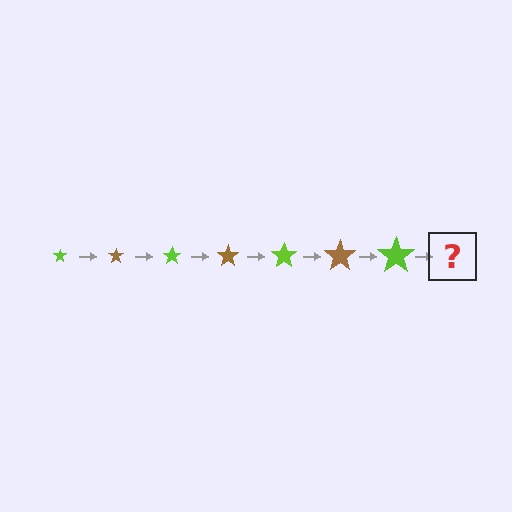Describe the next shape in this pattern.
It should be a brown star, larger than the previous one.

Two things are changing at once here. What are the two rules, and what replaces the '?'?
The two rules are that the star grows larger each step and the color cycles through lime and brown. The '?' should be a brown star, larger than the previous one.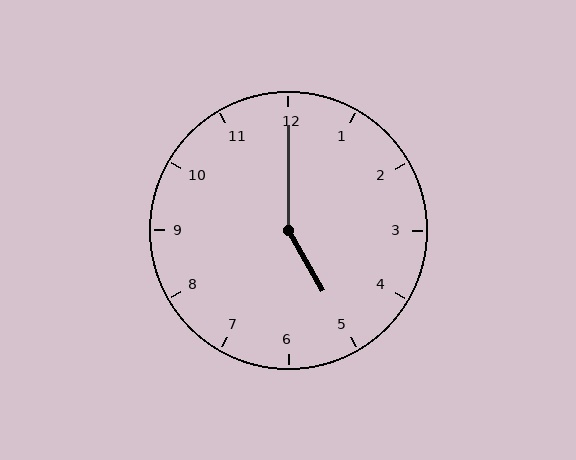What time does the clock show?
5:00.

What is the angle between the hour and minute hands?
Approximately 150 degrees.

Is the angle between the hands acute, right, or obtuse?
It is obtuse.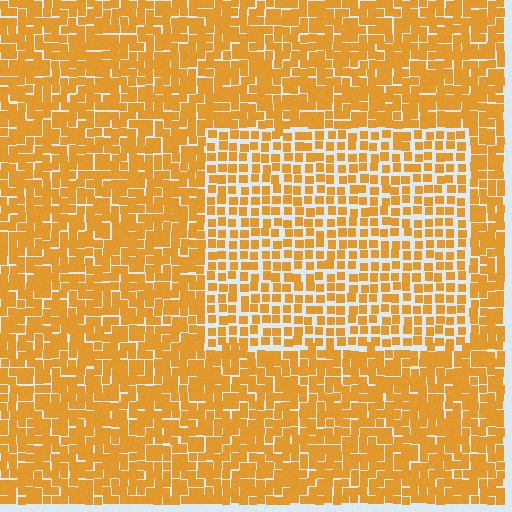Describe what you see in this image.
The image contains small orange elements arranged at two different densities. A rectangle-shaped region is visible where the elements are less densely packed than the surrounding area.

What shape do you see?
I see a rectangle.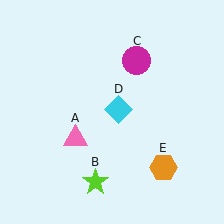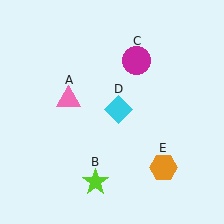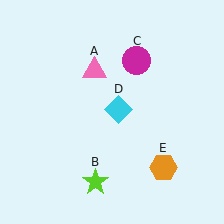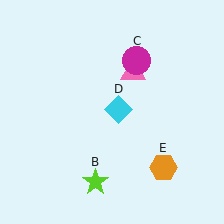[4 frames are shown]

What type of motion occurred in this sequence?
The pink triangle (object A) rotated clockwise around the center of the scene.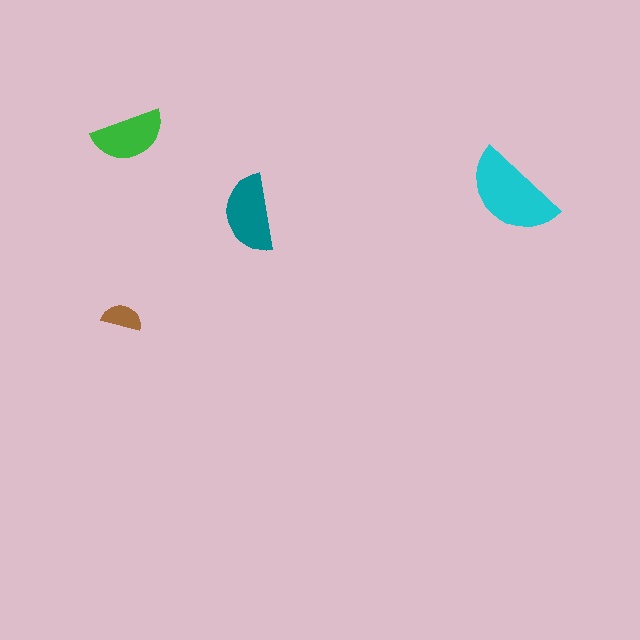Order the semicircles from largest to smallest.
the cyan one, the teal one, the green one, the brown one.